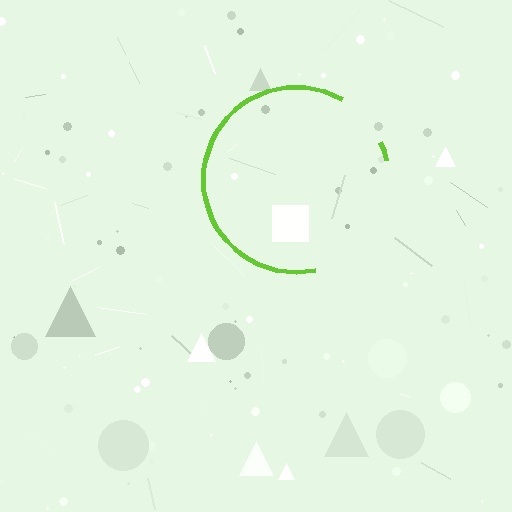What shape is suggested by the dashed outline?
The dashed outline suggests a circle.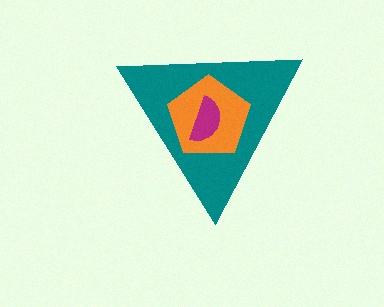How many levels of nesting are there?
3.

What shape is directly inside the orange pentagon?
The magenta semicircle.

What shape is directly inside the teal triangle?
The orange pentagon.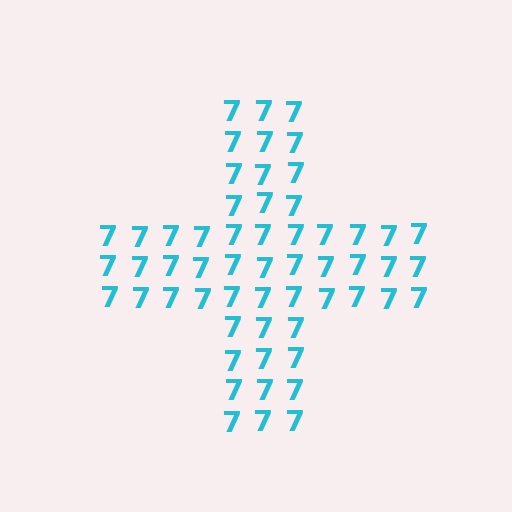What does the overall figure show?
The overall figure shows a cross.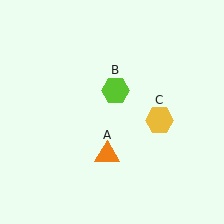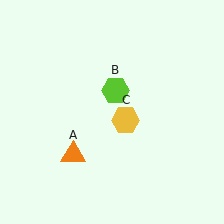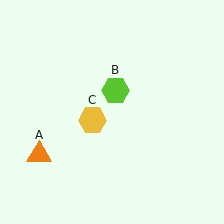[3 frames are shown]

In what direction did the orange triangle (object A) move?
The orange triangle (object A) moved left.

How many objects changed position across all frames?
2 objects changed position: orange triangle (object A), yellow hexagon (object C).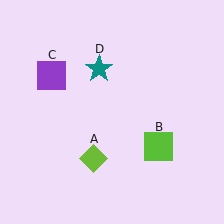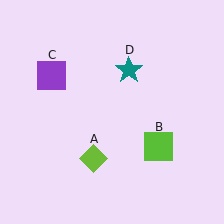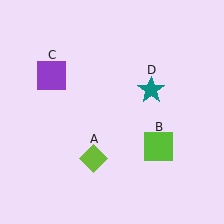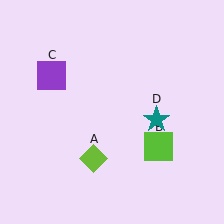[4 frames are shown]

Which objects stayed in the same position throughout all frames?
Lime diamond (object A) and lime square (object B) and purple square (object C) remained stationary.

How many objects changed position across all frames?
1 object changed position: teal star (object D).